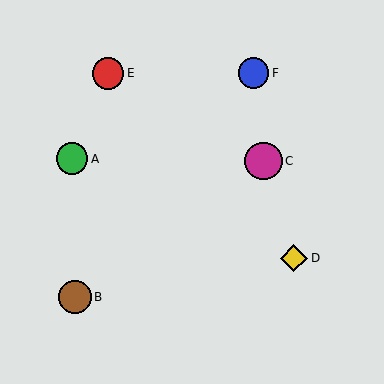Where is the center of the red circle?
The center of the red circle is at (108, 73).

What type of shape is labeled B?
Shape B is a brown circle.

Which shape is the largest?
The magenta circle (labeled C) is the largest.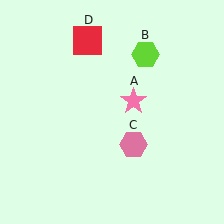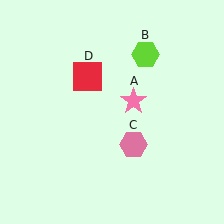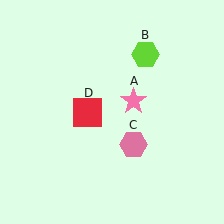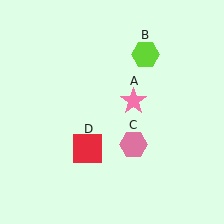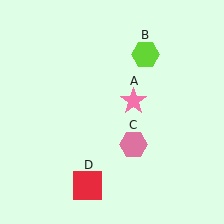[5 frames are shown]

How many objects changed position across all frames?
1 object changed position: red square (object D).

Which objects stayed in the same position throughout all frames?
Pink star (object A) and lime hexagon (object B) and pink hexagon (object C) remained stationary.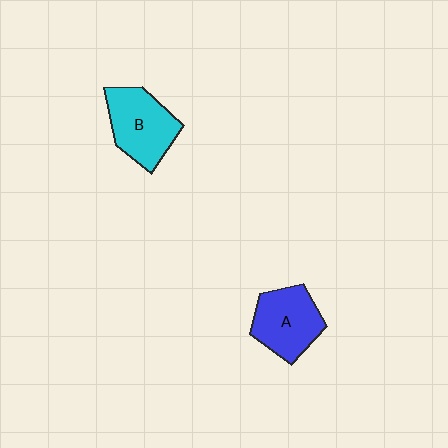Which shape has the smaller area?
Shape A (blue).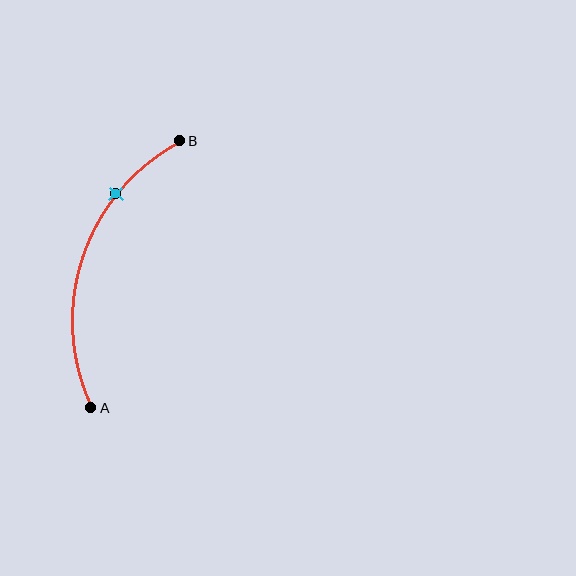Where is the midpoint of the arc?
The arc midpoint is the point on the curve farthest from the straight line joining A and B. It sits to the left of that line.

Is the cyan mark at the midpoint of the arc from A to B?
No. The cyan mark lies on the arc but is closer to endpoint B. The arc midpoint would be at the point on the curve equidistant along the arc from both A and B.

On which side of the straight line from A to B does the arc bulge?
The arc bulges to the left of the straight line connecting A and B.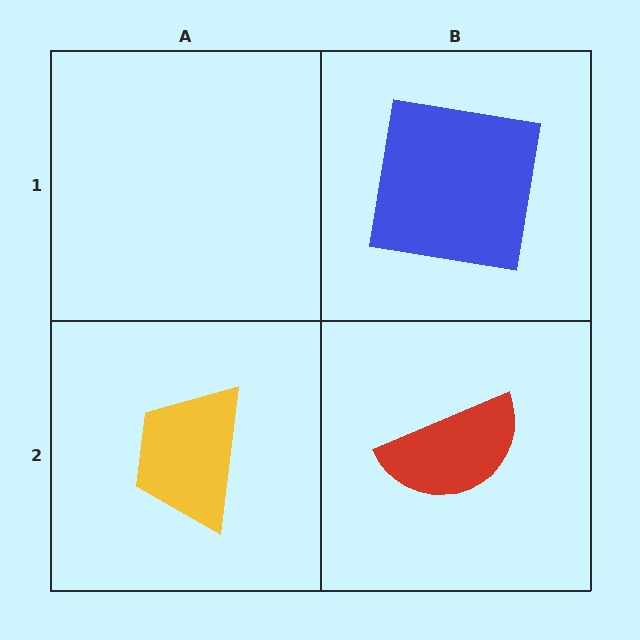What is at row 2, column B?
A red semicircle.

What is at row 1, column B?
A blue square.